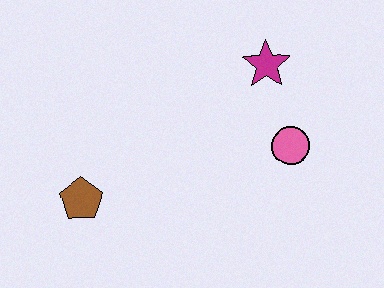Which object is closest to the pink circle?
The magenta star is closest to the pink circle.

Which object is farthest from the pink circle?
The brown pentagon is farthest from the pink circle.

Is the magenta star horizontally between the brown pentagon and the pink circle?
Yes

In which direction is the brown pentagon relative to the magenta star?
The brown pentagon is to the left of the magenta star.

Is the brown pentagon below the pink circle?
Yes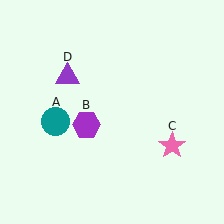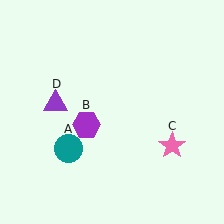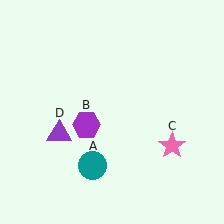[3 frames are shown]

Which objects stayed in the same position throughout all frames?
Purple hexagon (object B) and pink star (object C) remained stationary.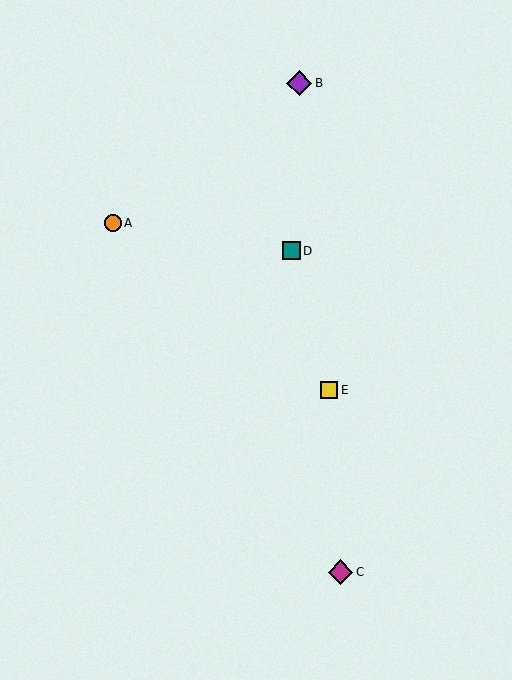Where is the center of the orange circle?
The center of the orange circle is at (113, 223).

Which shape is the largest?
The purple diamond (labeled B) is the largest.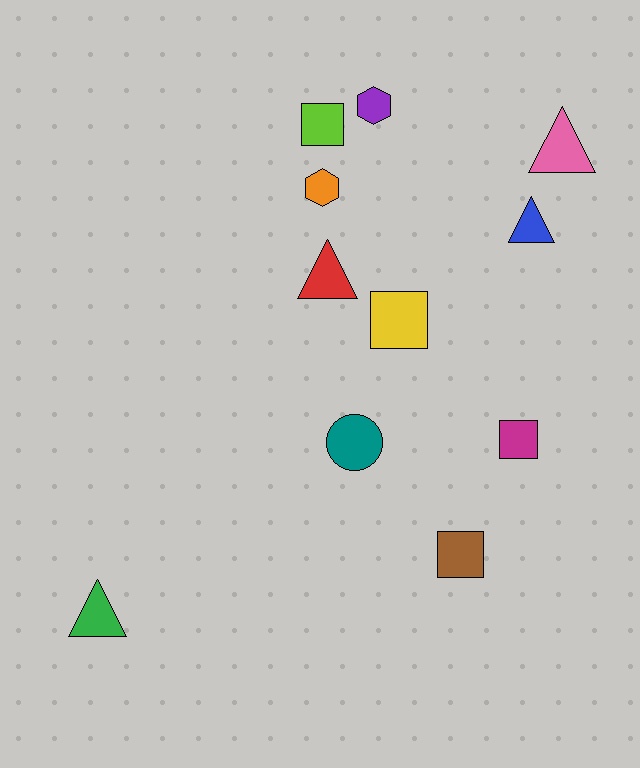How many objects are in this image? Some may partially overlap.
There are 11 objects.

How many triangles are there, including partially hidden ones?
There are 4 triangles.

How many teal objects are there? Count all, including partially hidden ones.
There is 1 teal object.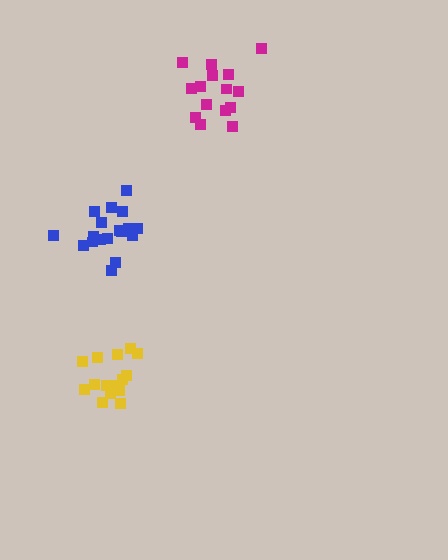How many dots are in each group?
Group 1: 15 dots, Group 2: 18 dots, Group 3: 16 dots (49 total).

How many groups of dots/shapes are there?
There are 3 groups.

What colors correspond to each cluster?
The clusters are colored: magenta, blue, yellow.